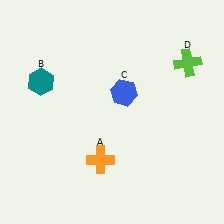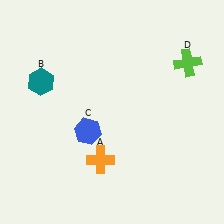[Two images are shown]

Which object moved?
The blue hexagon (C) moved down.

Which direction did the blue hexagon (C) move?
The blue hexagon (C) moved down.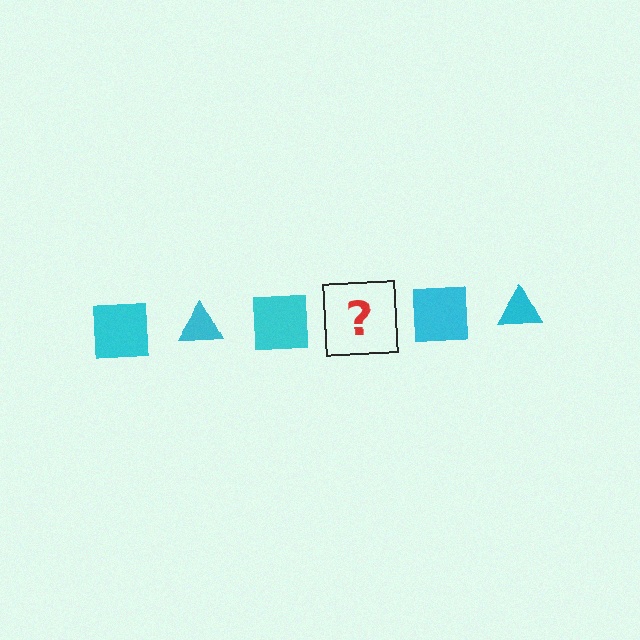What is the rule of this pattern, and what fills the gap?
The rule is that the pattern cycles through square, triangle shapes in cyan. The gap should be filled with a cyan triangle.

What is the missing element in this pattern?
The missing element is a cyan triangle.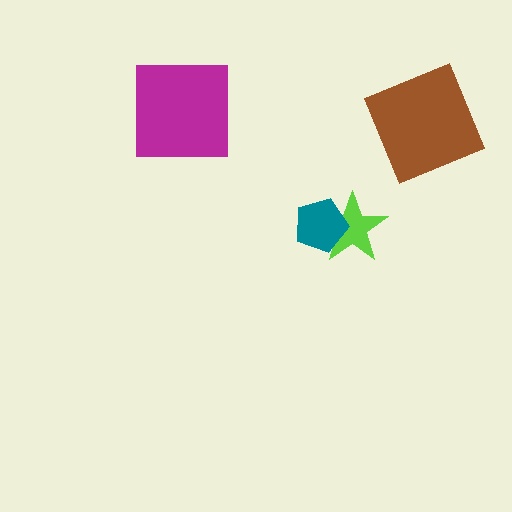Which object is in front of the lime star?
The teal pentagon is in front of the lime star.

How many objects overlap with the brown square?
0 objects overlap with the brown square.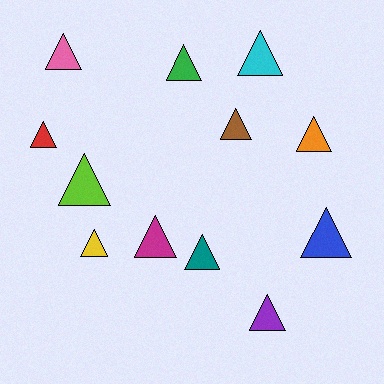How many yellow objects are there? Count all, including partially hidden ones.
There is 1 yellow object.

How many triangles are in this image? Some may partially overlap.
There are 12 triangles.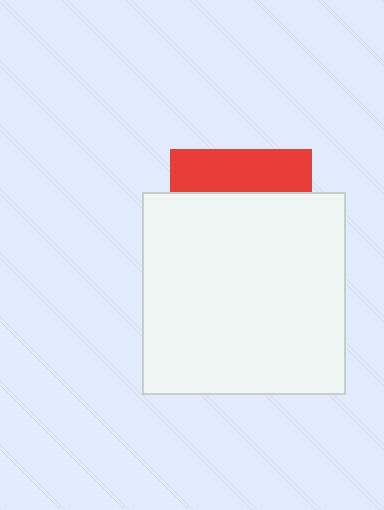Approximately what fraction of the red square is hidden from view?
Roughly 70% of the red square is hidden behind the white square.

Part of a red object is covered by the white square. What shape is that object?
It is a square.